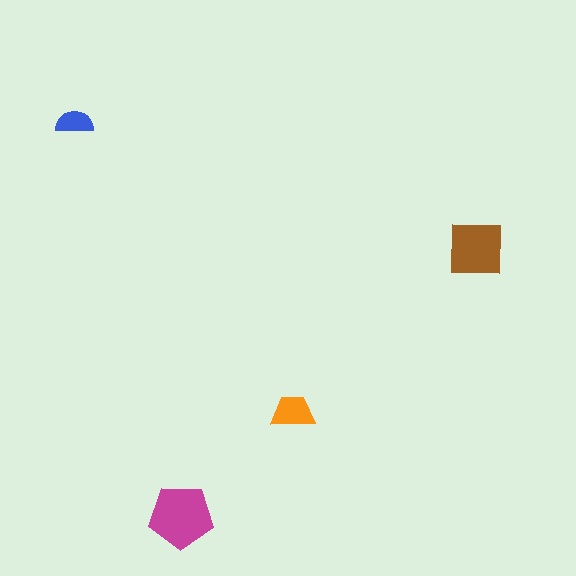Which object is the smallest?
The blue semicircle.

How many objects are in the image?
There are 4 objects in the image.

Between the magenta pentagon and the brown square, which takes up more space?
The magenta pentagon.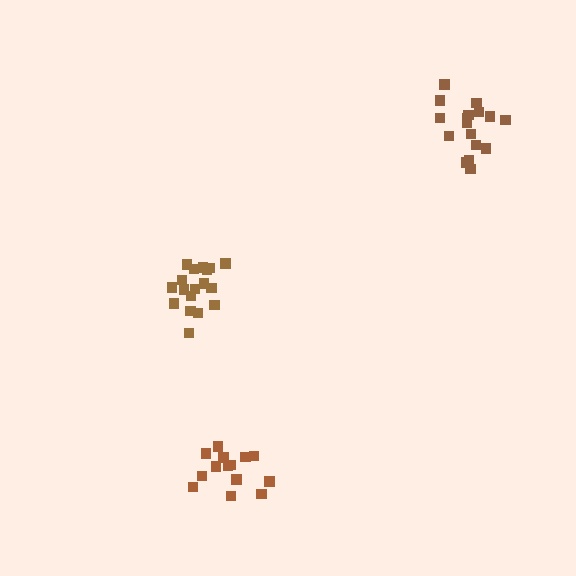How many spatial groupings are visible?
There are 3 spatial groupings.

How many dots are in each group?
Group 1: 17 dots, Group 2: 18 dots, Group 3: 14 dots (49 total).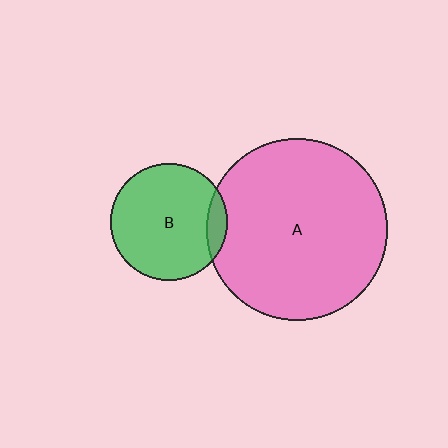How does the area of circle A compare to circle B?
Approximately 2.4 times.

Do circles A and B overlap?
Yes.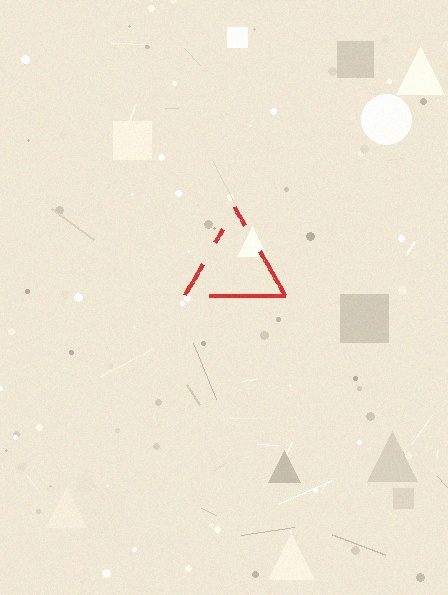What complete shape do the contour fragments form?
The contour fragments form a triangle.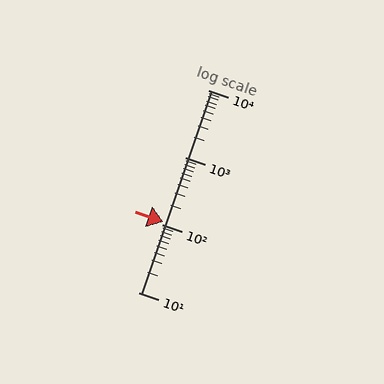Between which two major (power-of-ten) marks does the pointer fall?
The pointer is between 100 and 1000.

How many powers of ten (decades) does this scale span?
The scale spans 3 decades, from 10 to 10000.